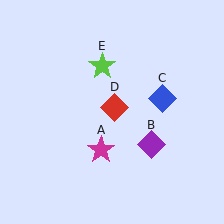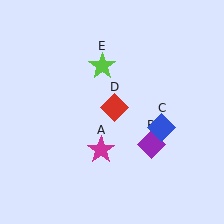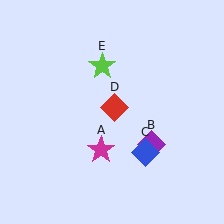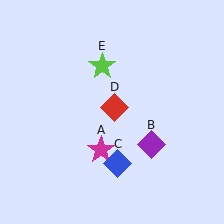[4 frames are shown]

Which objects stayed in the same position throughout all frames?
Magenta star (object A) and purple diamond (object B) and red diamond (object D) and lime star (object E) remained stationary.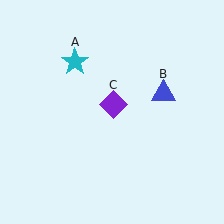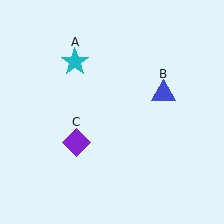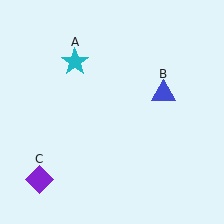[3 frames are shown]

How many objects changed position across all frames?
1 object changed position: purple diamond (object C).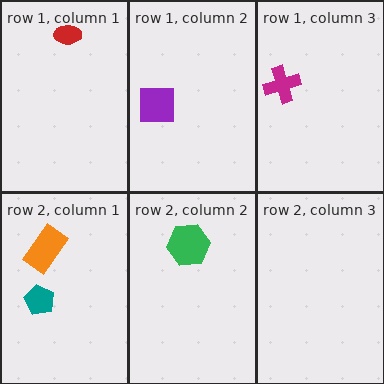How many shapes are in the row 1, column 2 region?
1.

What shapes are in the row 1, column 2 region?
The purple square.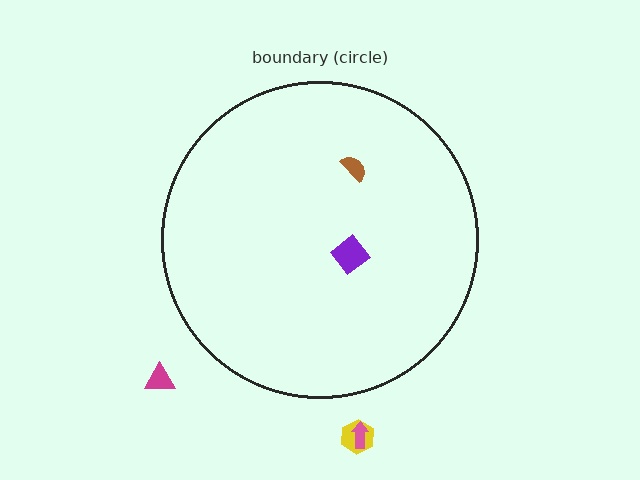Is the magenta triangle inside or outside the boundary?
Outside.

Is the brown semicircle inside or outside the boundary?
Inside.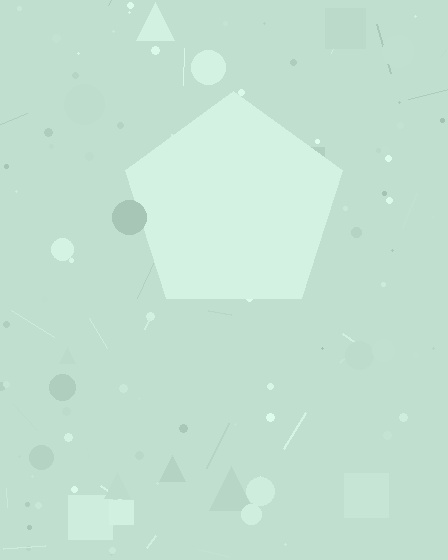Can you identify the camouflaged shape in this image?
The camouflaged shape is a pentagon.